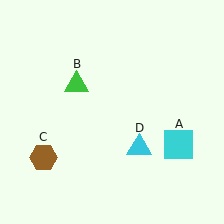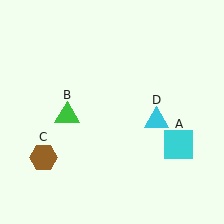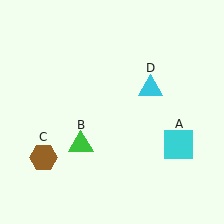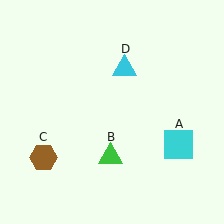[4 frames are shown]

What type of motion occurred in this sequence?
The green triangle (object B), cyan triangle (object D) rotated counterclockwise around the center of the scene.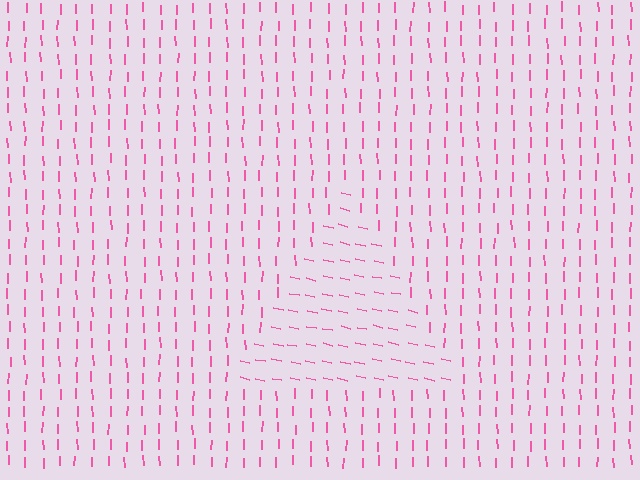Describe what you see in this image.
The image is filled with small pink line segments. A triangle region in the image has lines oriented differently from the surrounding lines, creating a visible texture boundary.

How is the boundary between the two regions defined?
The boundary is defined purely by a change in line orientation (approximately 77 degrees difference). All lines are the same color and thickness.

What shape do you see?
I see a triangle.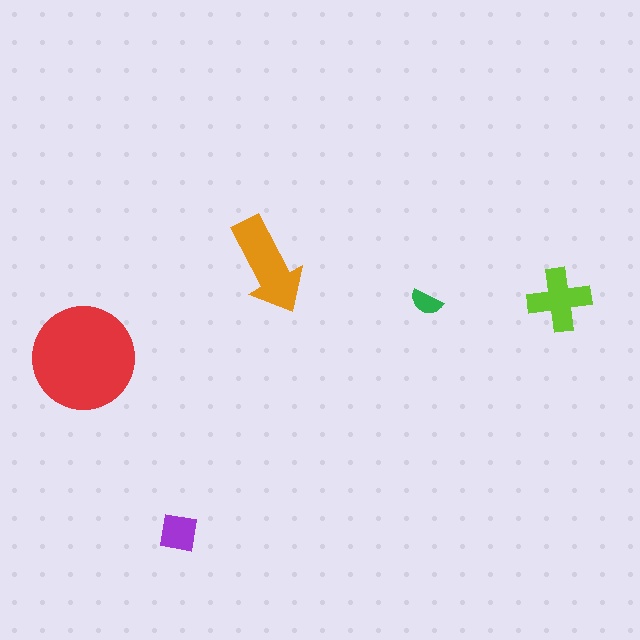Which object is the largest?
The red circle.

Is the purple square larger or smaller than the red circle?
Smaller.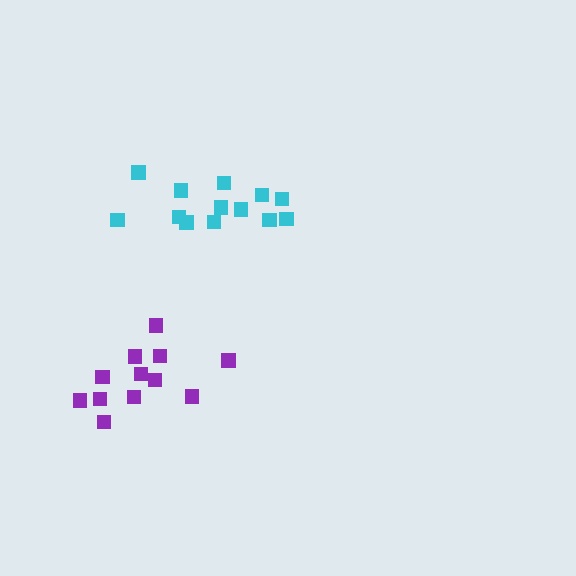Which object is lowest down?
The purple cluster is bottommost.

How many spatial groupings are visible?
There are 2 spatial groupings.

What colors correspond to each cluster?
The clusters are colored: cyan, purple.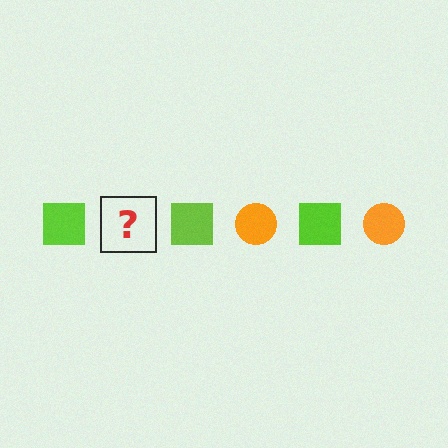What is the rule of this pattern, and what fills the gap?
The rule is that the pattern alternates between lime square and orange circle. The gap should be filled with an orange circle.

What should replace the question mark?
The question mark should be replaced with an orange circle.